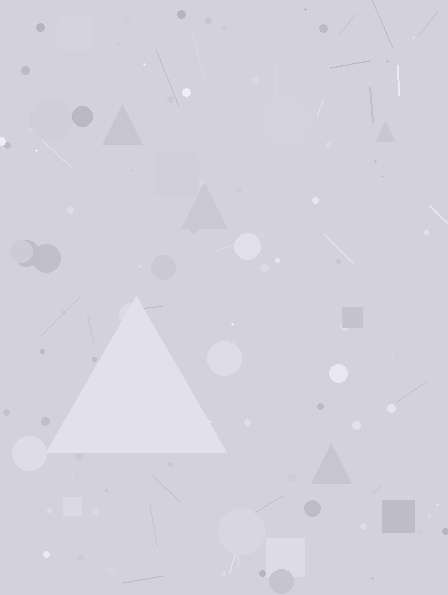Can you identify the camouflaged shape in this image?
The camouflaged shape is a triangle.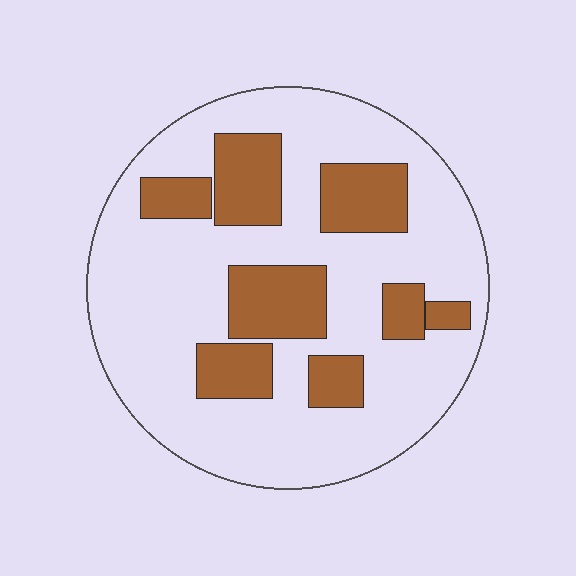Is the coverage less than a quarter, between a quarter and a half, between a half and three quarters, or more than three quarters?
Between a quarter and a half.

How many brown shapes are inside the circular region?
8.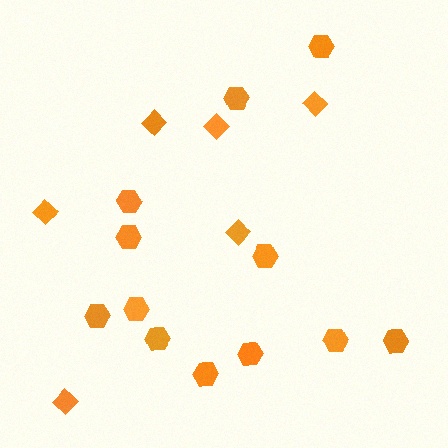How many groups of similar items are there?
There are 2 groups: one group of diamonds (6) and one group of hexagons (12).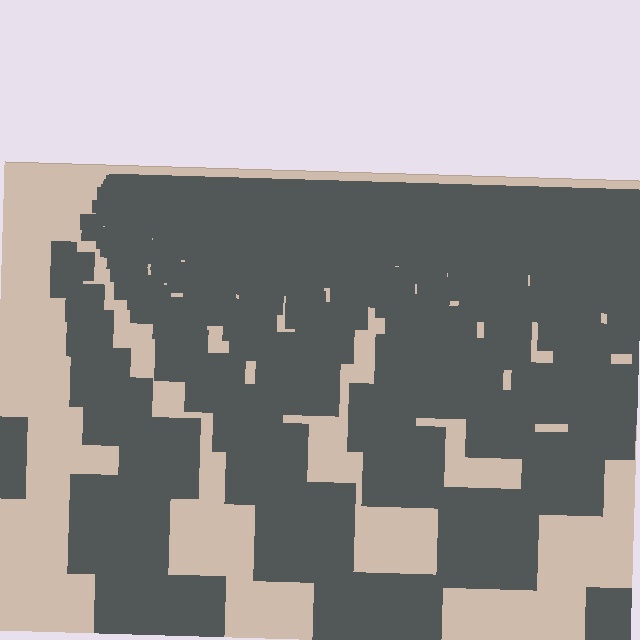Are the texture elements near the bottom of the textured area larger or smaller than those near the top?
Larger. Near the bottom, elements are closer to the viewer and appear at a bigger on-screen size.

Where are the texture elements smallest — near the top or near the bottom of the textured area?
Near the top.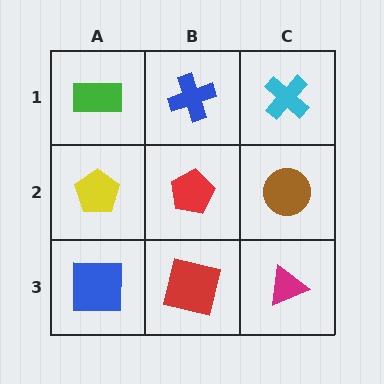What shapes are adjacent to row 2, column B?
A blue cross (row 1, column B), a red square (row 3, column B), a yellow pentagon (row 2, column A), a brown circle (row 2, column C).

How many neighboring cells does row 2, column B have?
4.